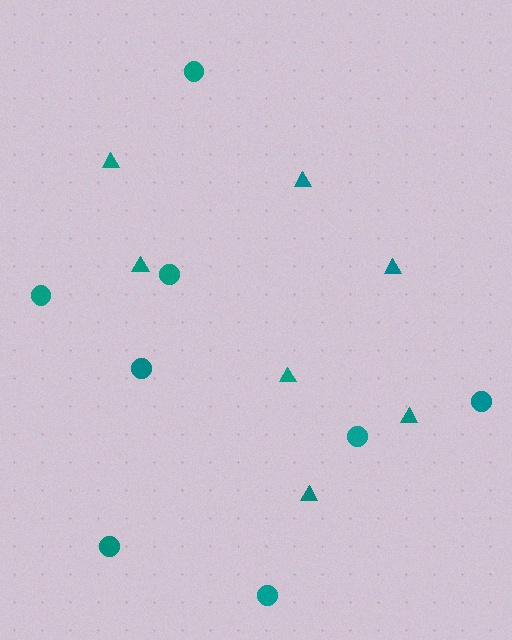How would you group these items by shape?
There are 2 groups: one group of circles (8) and one group of triangles (7).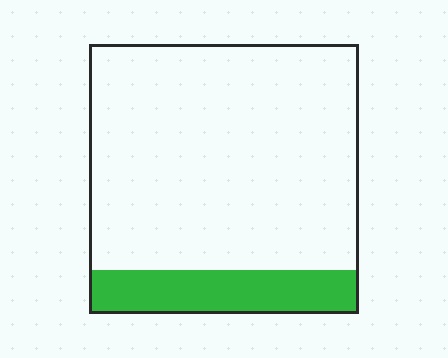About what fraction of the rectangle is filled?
About one sixth (1/6).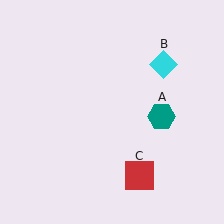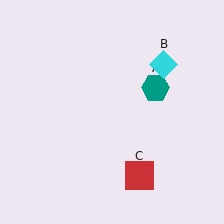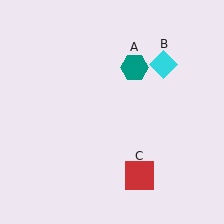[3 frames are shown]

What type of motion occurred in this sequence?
The teal hexagon (object A) rotated counterclockwise around the center of the scene.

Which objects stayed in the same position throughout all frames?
Cyan diamond (object B) and red square (object C) remained stationary.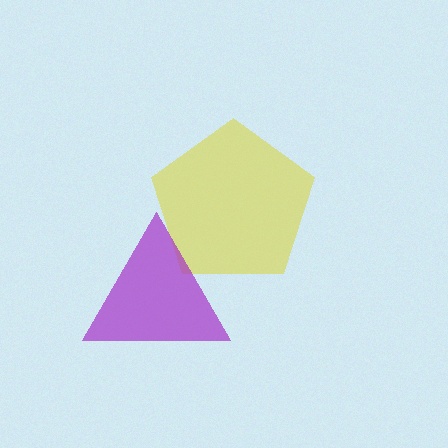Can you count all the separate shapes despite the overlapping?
Yes, there are 2 separate shapes.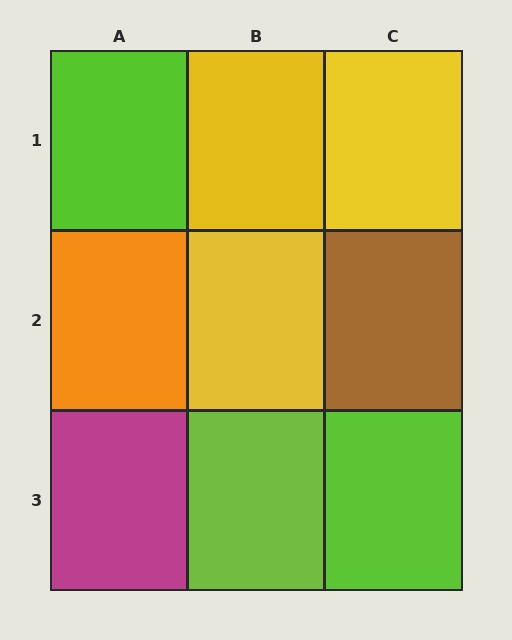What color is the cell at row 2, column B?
Yellow.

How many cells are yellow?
3 cells are yellow.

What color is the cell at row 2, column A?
Orange.